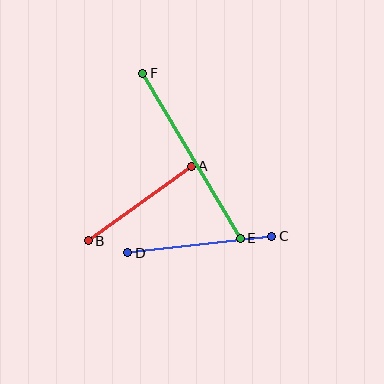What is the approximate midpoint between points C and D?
The midpoint is at approximately (200, 244) pixels.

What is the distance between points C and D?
The distance is approximately 145 pixels.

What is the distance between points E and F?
The distance is approximately 192 pixels.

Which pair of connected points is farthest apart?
Points E and F are farthest apart.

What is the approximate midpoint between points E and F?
The midpoint is at approximately (192, 156) pixels.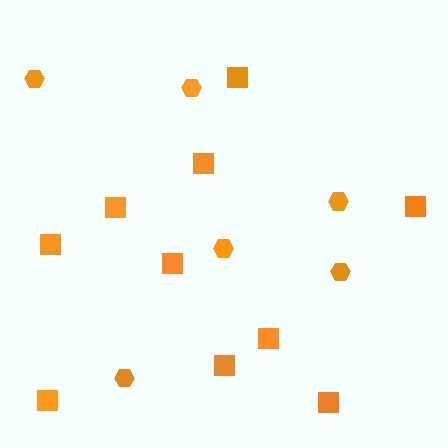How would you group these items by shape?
There are 2 groups: one group of squares (10) and one group of hexagons (6).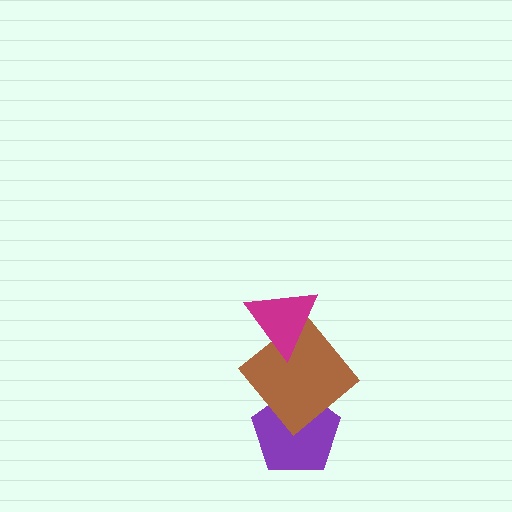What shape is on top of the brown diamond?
The magenta triangle is on top of the brown diamond.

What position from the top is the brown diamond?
The brown diamond is 2nd from the top.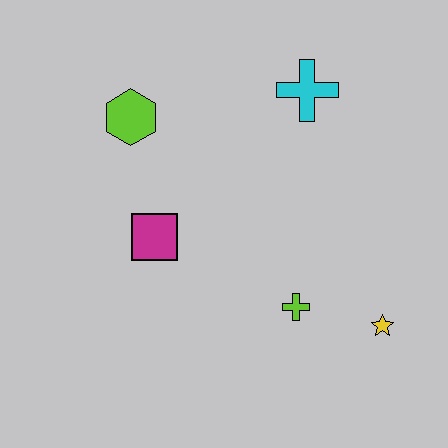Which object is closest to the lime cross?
The yellow star is closest to the lime cross.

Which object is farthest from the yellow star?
The lime hexagon is farthest from the yellow star.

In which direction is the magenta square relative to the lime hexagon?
The magenta square is below the lime hexagon.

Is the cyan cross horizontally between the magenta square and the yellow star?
Yes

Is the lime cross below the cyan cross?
Yes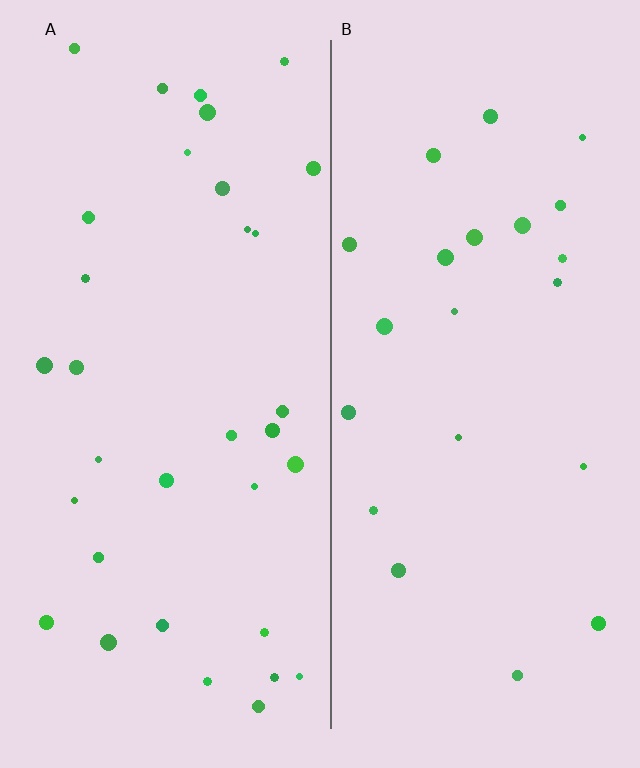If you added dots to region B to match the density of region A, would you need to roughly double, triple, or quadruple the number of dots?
Approximately double.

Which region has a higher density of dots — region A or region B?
A (the left).